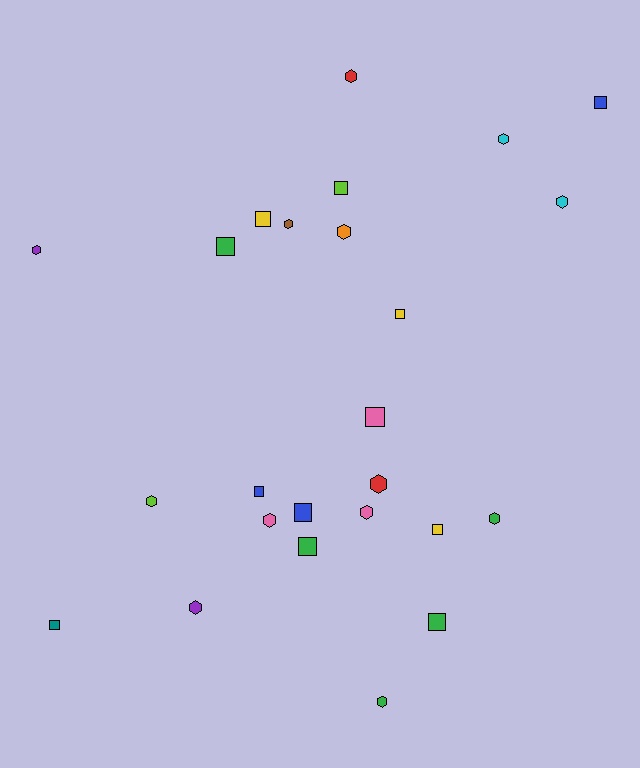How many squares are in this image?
There are 12 squares.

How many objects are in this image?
There are 25 objects.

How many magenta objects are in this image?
There are no magenta objects.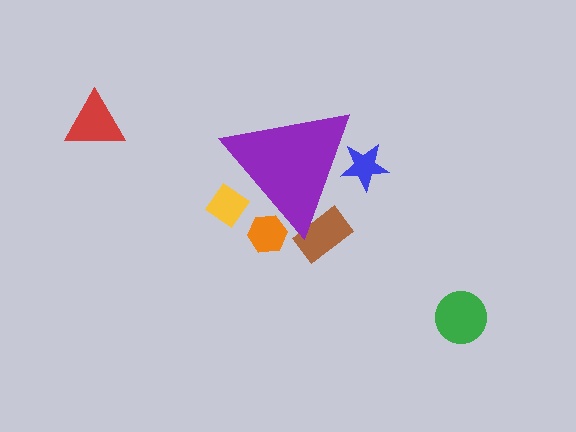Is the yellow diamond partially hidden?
Yes, the yellow diamond is partially hidden behind the purple triangle.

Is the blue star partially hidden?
Yes, the blue star is partially hidden behind the purple triangle.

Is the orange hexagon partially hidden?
Yes, the orange hexagon is partially hidden behind the purple triangle.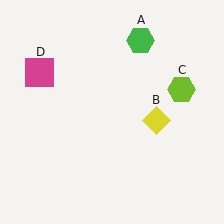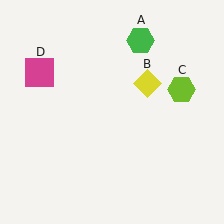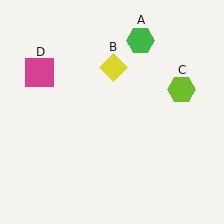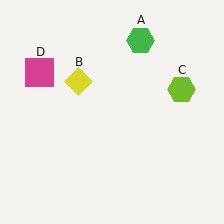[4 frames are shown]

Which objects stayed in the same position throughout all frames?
Green hexagon (object A) and lime hexagon (object C) and magenta square (object D) remained stationary.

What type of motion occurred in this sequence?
The yellow diamond (object B) rotated counterclockwise around the center of the scene.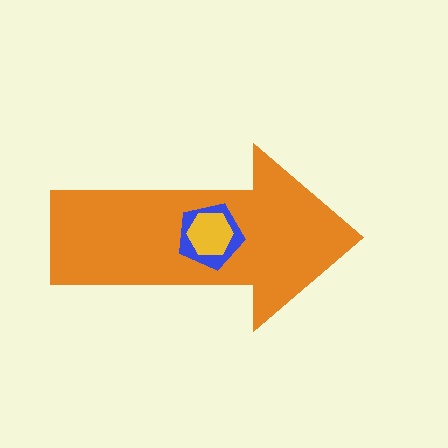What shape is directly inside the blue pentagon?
The yellow hexagon.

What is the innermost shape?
The yellow hexagon.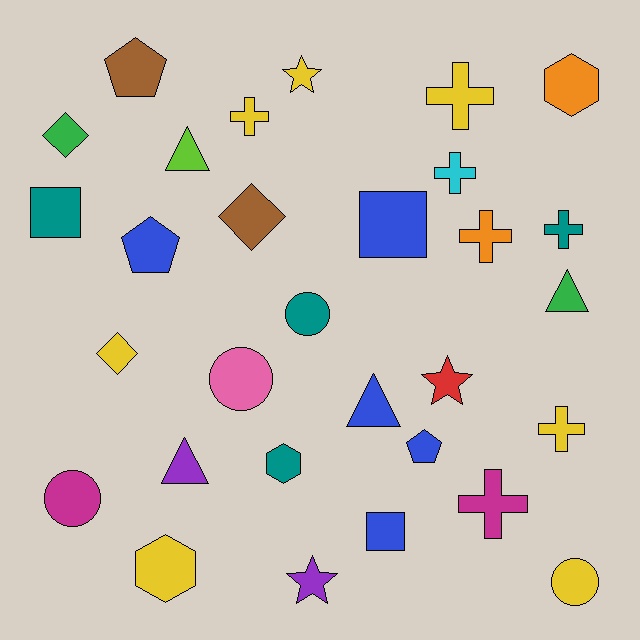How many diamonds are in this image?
There are 3 diamonds.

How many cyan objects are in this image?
There is 1 cyan object.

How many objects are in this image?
There are 30 objects.